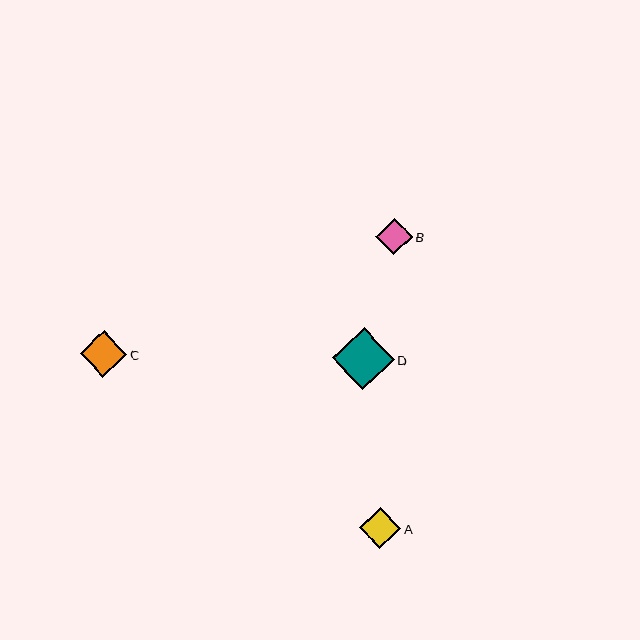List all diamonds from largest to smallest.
From largest to smallest: D, C, A, B.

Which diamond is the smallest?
Diamond B is the smallest with a size of approximately 36 pixels.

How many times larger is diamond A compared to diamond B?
Diamond A is approximately 1.1 times the size of diamond B.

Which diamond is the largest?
Diamond D is the largest with a size of approximately 62 pixels.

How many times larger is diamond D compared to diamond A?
Diamond D is approximately 1.5 times the size of diamond A.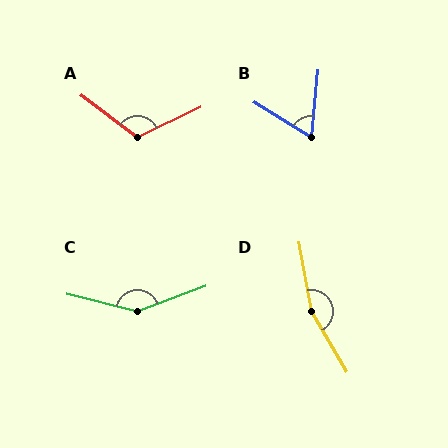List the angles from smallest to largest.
B (63°), A (117°), C (146°), D (160°).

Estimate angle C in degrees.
Approximately 146 degrees.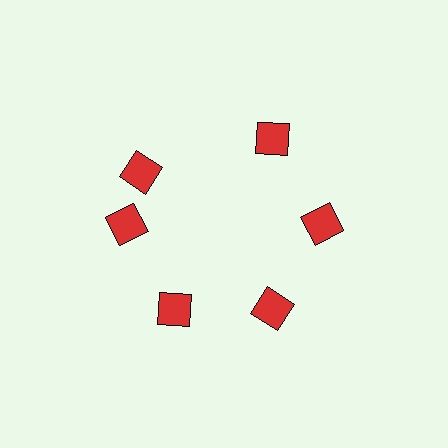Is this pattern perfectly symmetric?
No. The 6 red diamonds are arranged in a ring, but one element near the 11 o'clock position is rotated out of alignment along the ring, breaking the 6-fold rotational symmetry.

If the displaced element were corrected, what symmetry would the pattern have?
It would have 6-fold rotational symmetry — the pattern would map onto itself every 60 degrees.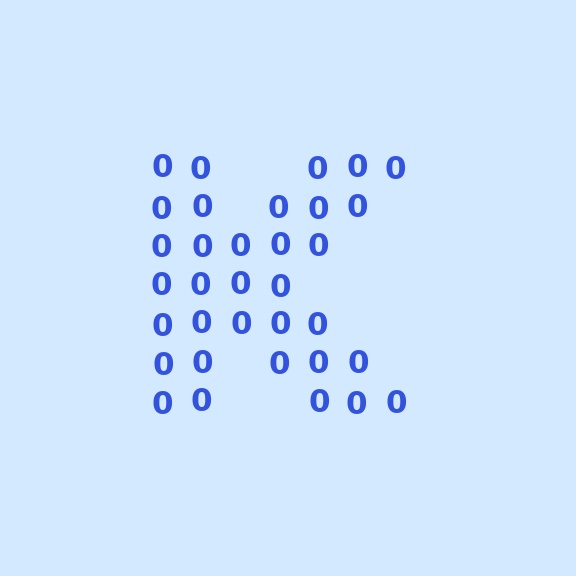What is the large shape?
The large shape is the letter K.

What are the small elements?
The small elements are digit 0's.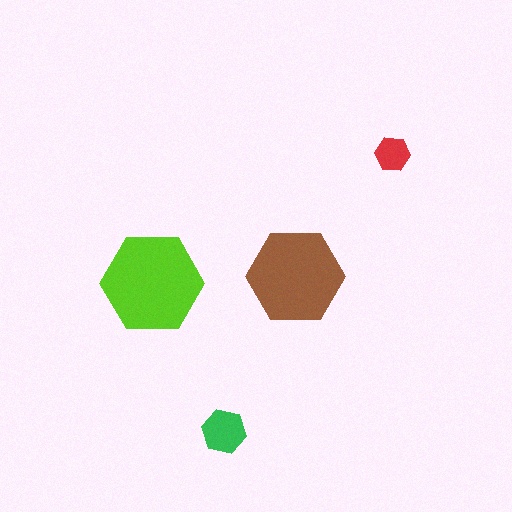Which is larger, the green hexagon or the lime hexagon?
The lime one.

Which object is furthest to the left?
The lime hexagon is leftmost.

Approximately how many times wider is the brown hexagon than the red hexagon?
About 2.5 times wider.